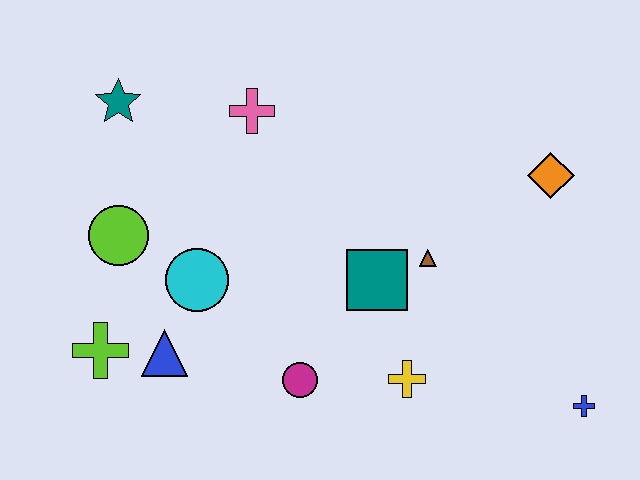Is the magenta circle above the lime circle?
No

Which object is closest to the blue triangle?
The lime cross is closest to the blue triangle.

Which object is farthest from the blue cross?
The teal star is farthest from the blue cross.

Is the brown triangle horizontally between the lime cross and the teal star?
No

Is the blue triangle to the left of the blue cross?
Yes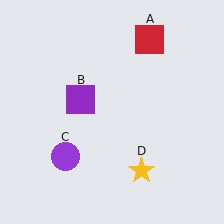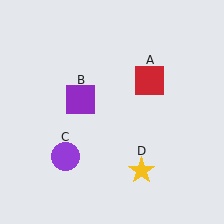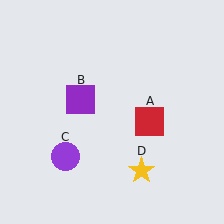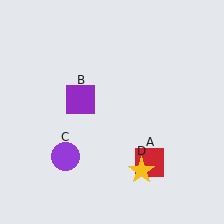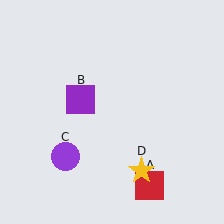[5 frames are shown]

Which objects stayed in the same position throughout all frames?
Purple square (object B) and purple circle (object C) and yellow star (object D) remained stationary.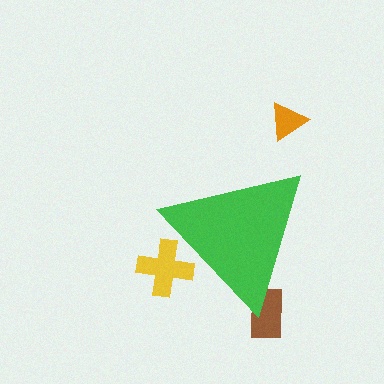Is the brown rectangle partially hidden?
Yes, the brown rectangle is partially hidden behind the green triangle.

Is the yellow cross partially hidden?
Yes, the yellow cross is partially hidden behind the green triangle.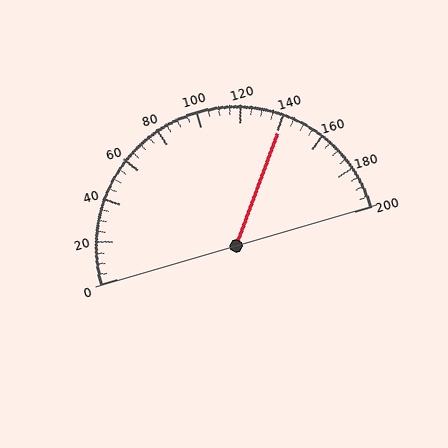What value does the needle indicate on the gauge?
The needle indicates approximately 140.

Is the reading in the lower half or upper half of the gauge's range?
The reading is in the upper half of the range (0 to 200).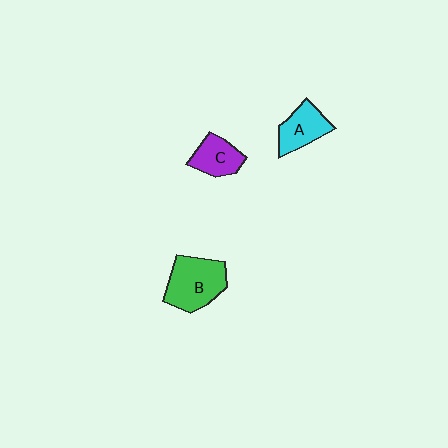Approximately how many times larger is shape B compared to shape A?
Approximately 1.5 times.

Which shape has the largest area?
Shape B (green).